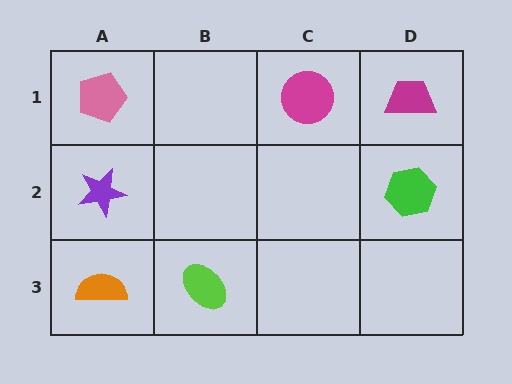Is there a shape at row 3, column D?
No, that cell is empty.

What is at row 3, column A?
An orange semicircle.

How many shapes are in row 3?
2 shapes.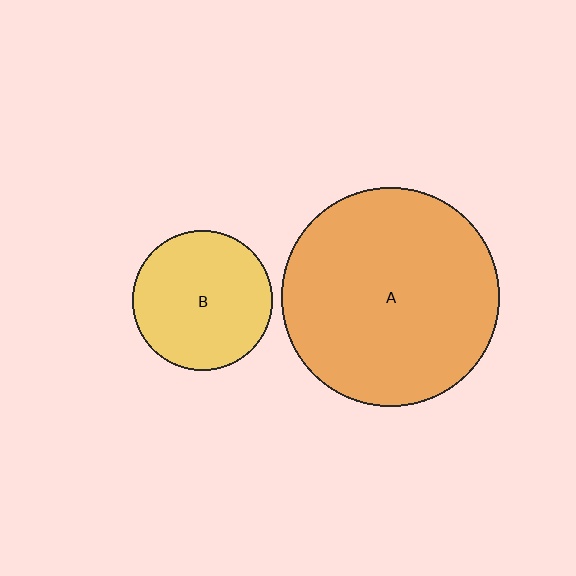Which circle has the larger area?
Circle A (orange).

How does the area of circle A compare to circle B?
Approximately 2.4 times.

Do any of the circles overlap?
No, none of the circles overlap.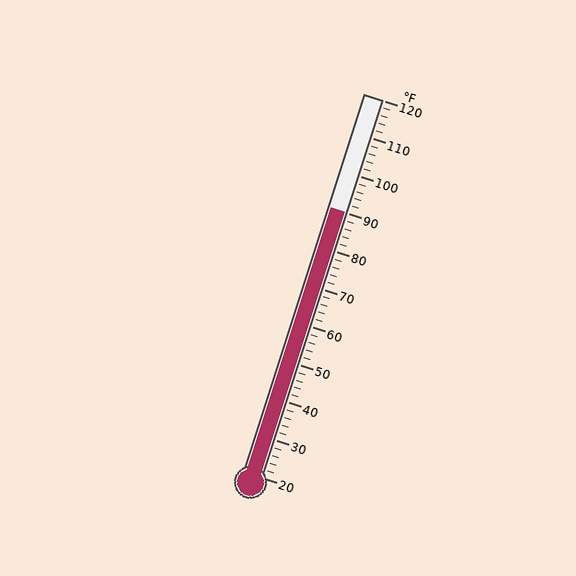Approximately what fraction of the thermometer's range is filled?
The thermometer is filled to approximately 70% of its range.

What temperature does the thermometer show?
The thermometer shows approximately 90°F.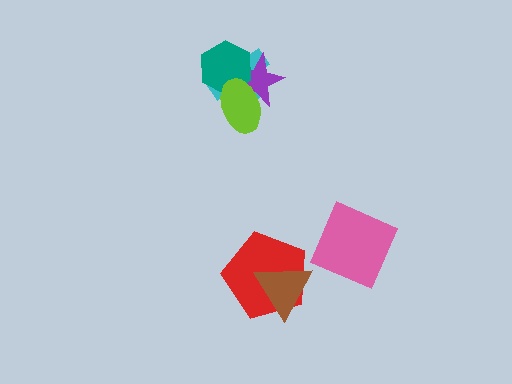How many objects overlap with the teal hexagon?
3 objects overlap with the teal hexagon.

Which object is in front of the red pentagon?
The brown triangle is in front of the red pentagon.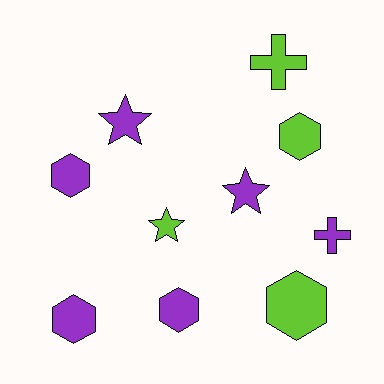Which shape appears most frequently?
Hexagon, with 5 objects.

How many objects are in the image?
There are 10 objects.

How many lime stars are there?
There is 1 lime star.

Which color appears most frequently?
Purple, with 6 objects.